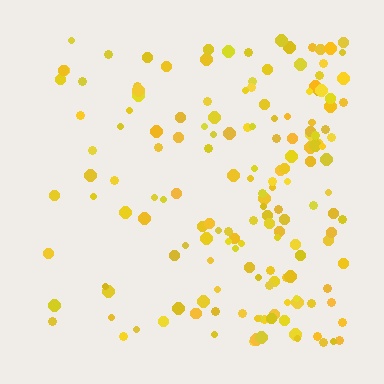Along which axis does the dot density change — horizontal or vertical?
Horizontal.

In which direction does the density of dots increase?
From left to right, with the right side densest.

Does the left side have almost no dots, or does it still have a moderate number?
Still a moderate number, just noticeably fewer than the right.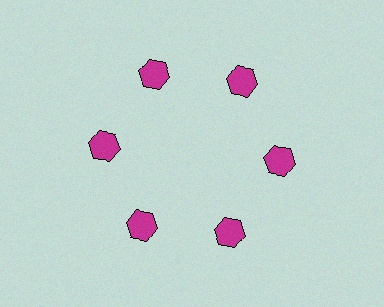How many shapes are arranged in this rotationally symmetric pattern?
There are 6 shapes, arranged in 6 groups of 1.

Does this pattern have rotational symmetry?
Yes, this pattern has 6-fold rotational symmetry. It looks the same after rotating 60 degrees around the center.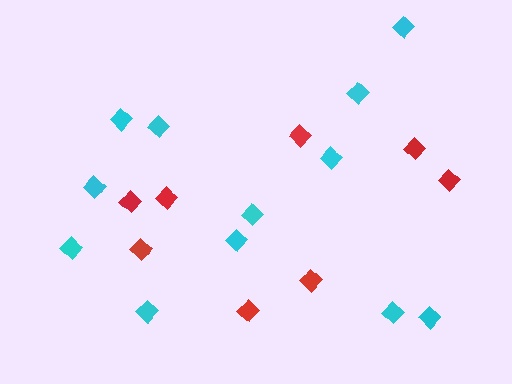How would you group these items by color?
There are 2 groups: one group of cyan diamonds (12) and one group of red diamonds (8).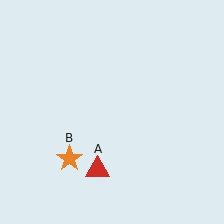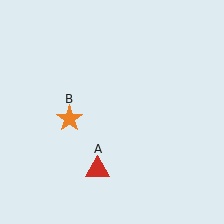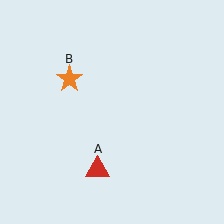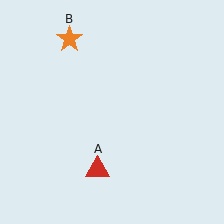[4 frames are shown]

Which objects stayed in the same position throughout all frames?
Red triangle (object A) remained stationary.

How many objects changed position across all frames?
1 object changed position: orange star (object B).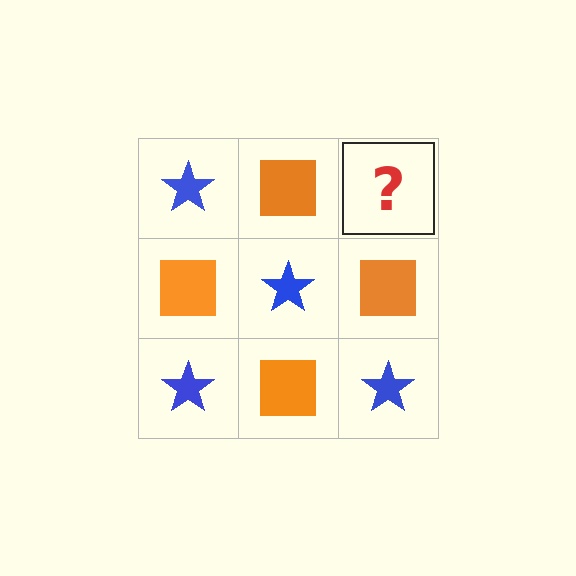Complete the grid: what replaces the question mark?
The question mark should be replaced with a blue star.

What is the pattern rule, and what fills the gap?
The rule is that it alternates blue star and orange square in a checkerboard pattern. The gap should be filled with a blue star.